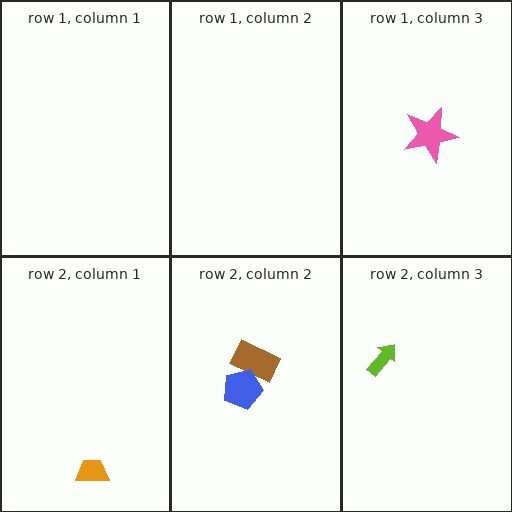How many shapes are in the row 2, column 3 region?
1.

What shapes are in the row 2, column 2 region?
The brown rectangle, the blue pentagon.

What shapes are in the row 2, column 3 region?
The lime arrow.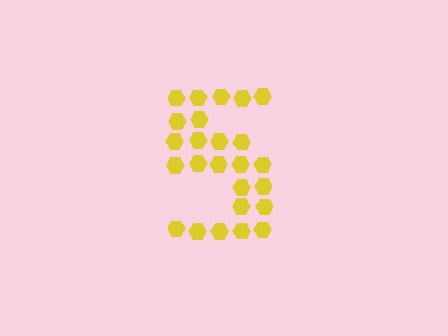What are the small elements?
The small elements are hexagons.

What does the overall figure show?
The overall figure shows the digit 5.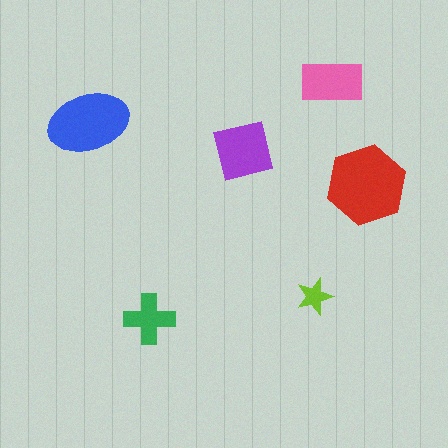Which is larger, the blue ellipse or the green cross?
The blue ellipse.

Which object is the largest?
The red hexagon.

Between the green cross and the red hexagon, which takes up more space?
The red hexagon.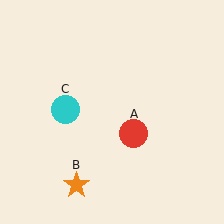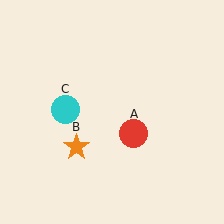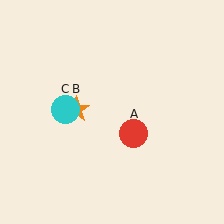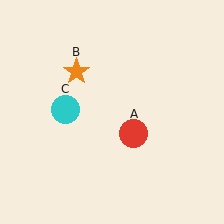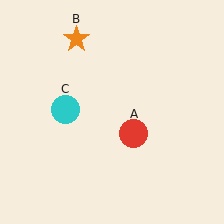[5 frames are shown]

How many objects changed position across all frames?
1 object changed position: orange star (object B).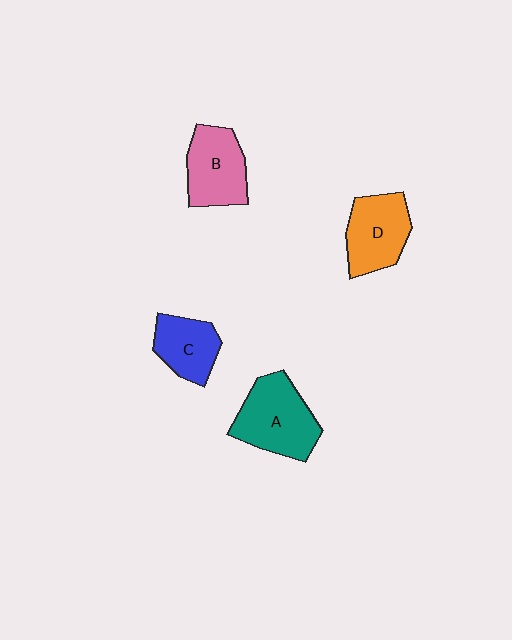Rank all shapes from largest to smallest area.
From largest to smallest: A (teal), D (orange), B (pink), C (blue).